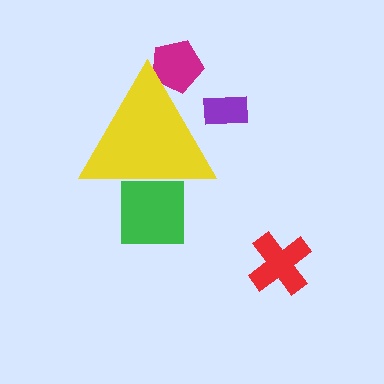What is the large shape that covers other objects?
A yellow triangle.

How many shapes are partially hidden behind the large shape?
3 shapes are partially hidden.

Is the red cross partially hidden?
No, the red cross is fully visible.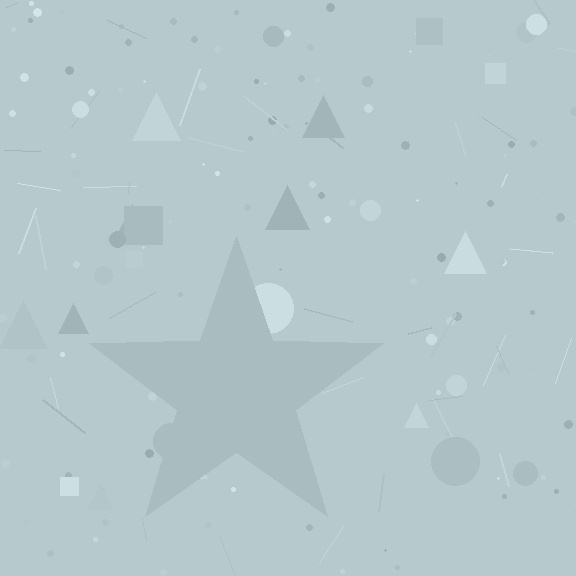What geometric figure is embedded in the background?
A star is embedded in the background.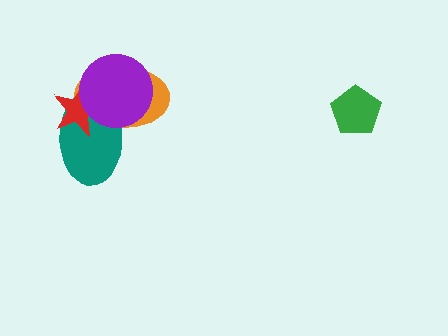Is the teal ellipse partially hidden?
Yes, it is partially covered by another shape.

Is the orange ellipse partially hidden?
Yes, it is partially covered by another shape.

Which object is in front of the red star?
The purple circle is in front of the red star.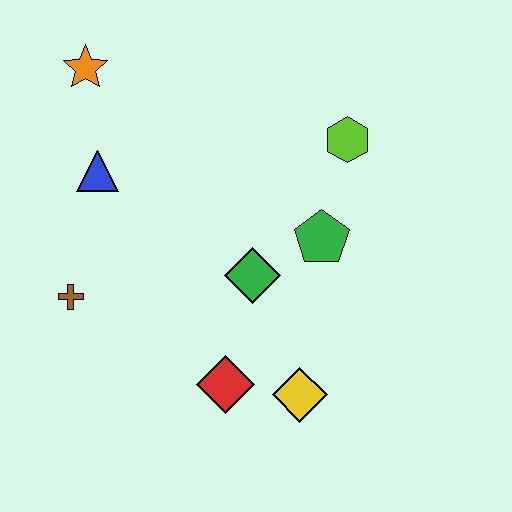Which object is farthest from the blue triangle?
The yellow diamond is farthest from the blue triangle.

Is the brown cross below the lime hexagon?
Yes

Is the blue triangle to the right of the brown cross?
Yes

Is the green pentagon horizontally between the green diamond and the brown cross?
No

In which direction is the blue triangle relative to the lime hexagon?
The blue triangle is to the left of the lime hexagon.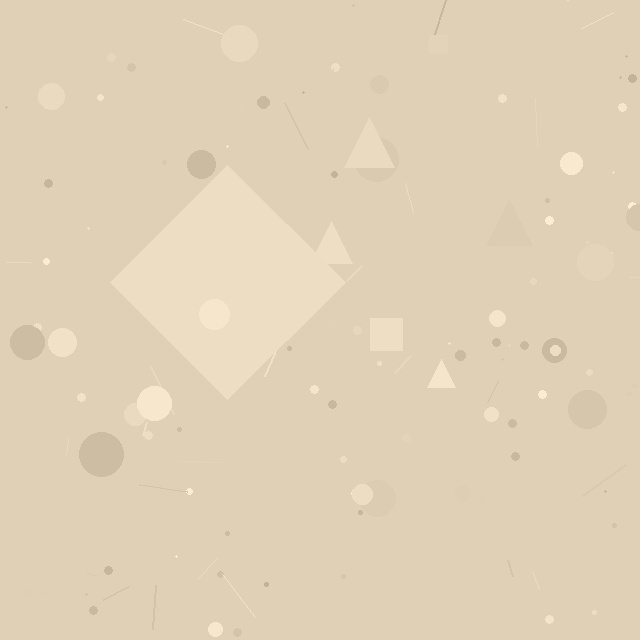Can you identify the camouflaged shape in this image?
The camouflaged shape is a diamond.